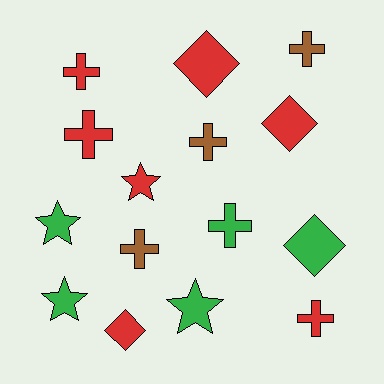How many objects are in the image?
There are 15 objects.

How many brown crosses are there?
There are 3 brown crosses.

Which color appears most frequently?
Red, with 7 objects.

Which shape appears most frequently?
Cross, with 7 objects.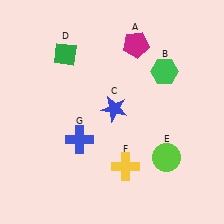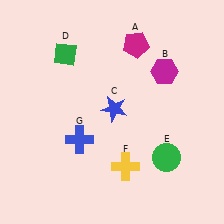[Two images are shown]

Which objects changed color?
B changed from green to magenta. E changed from lime to green.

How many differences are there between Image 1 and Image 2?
There are 2 differences between the two images.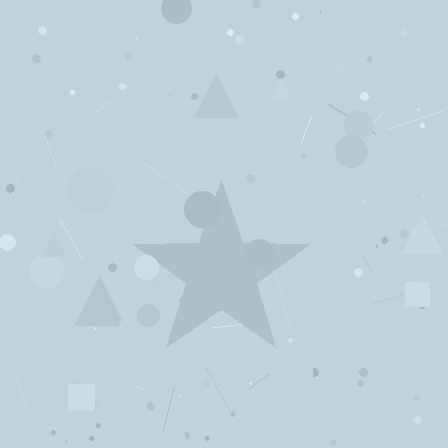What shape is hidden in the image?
A star is hidden in the image.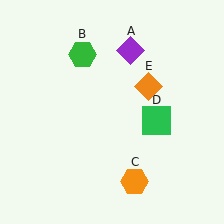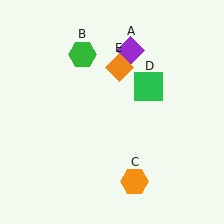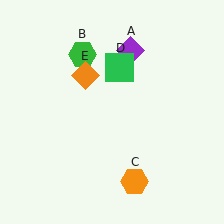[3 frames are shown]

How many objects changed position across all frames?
2 objects changed position: green square (object D), orange diamond (object E).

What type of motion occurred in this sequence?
The green square (object D), orange diamond (object E) rotated counterclockwise around the center of the scene.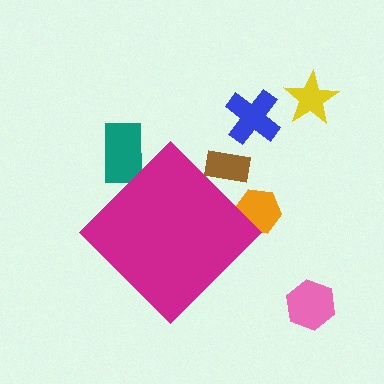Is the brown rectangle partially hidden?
Yes, the brown rectangle is partially hidden behind the magenta diamond.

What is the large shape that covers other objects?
A magenta diamond.